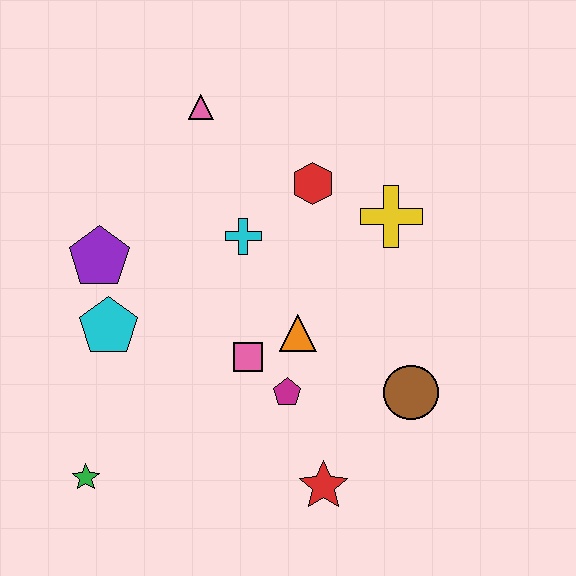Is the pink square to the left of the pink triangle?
No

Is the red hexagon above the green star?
Yes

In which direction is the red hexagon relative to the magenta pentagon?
The red hexagon is above the magenta pentagon.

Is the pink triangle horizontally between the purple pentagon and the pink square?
Yes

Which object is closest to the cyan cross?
The red hexagon is closest to the cyan cross.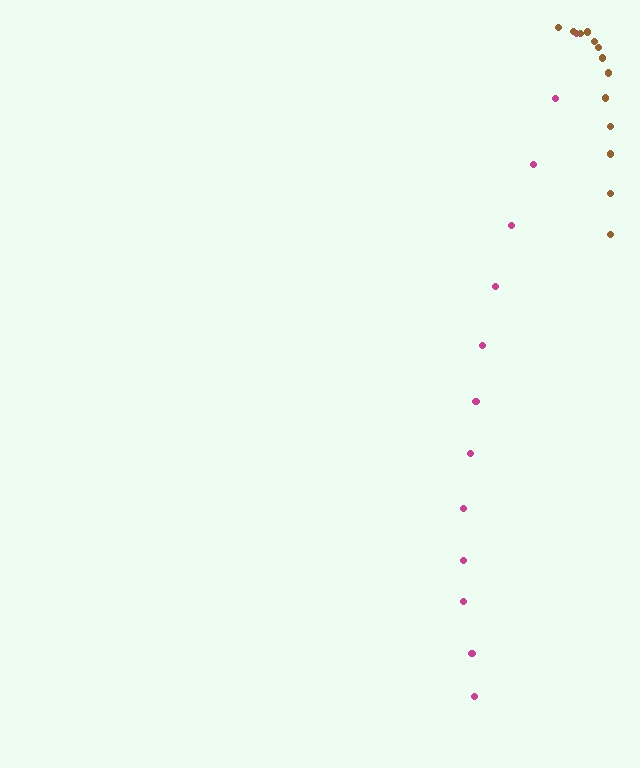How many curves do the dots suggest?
There are 2 distinct paths.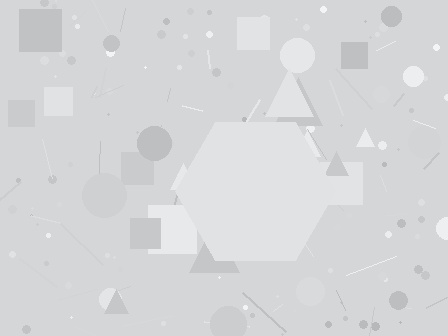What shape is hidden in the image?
A hexagon is hidden in the image.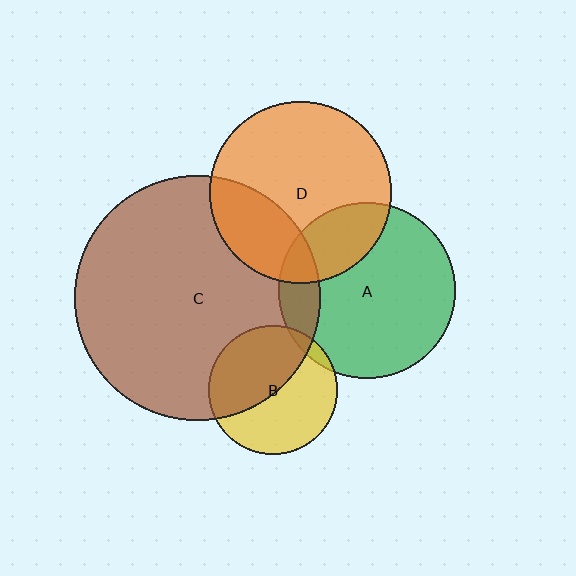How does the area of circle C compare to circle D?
Approximately 1.8 times.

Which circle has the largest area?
Circle C (brown).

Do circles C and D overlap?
Yes.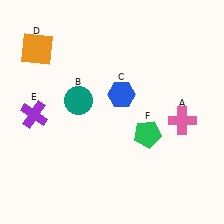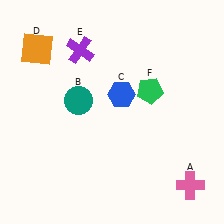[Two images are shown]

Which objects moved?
The objects that moved are: the pink cross (A), the purple cross (E), the green pentagon (F).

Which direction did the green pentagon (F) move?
The green pentagon (F) moved up.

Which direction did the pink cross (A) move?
The pink cross (A) moved down.